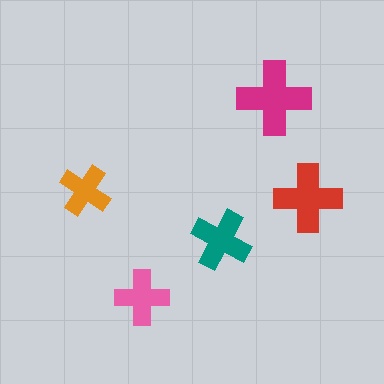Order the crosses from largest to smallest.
the magenta one, the red one, the teal one, the pink one, the orange one.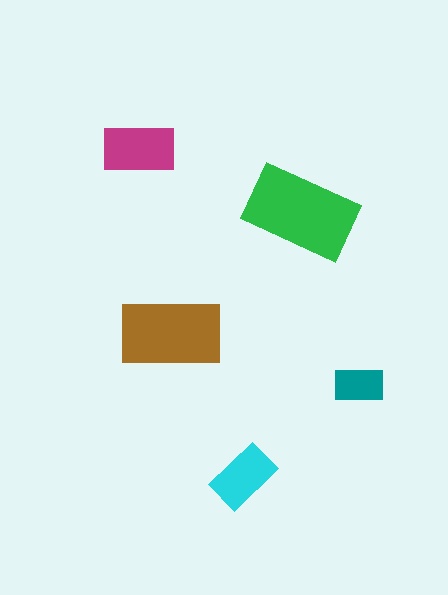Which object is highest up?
The magenta rectangle is topmost.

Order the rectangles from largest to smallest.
the green one, the brown one, the magenta one, the cyan one, the teal one.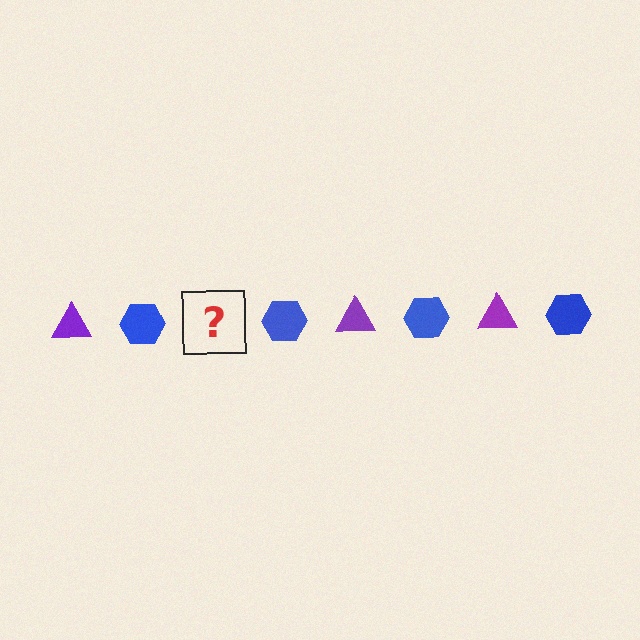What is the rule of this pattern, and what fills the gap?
The rule is that the pattern alternates between purple triangle and blue hexagon. The gap should be filled with a purple triangle.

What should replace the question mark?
The question mark should be replaced with a purple triangle.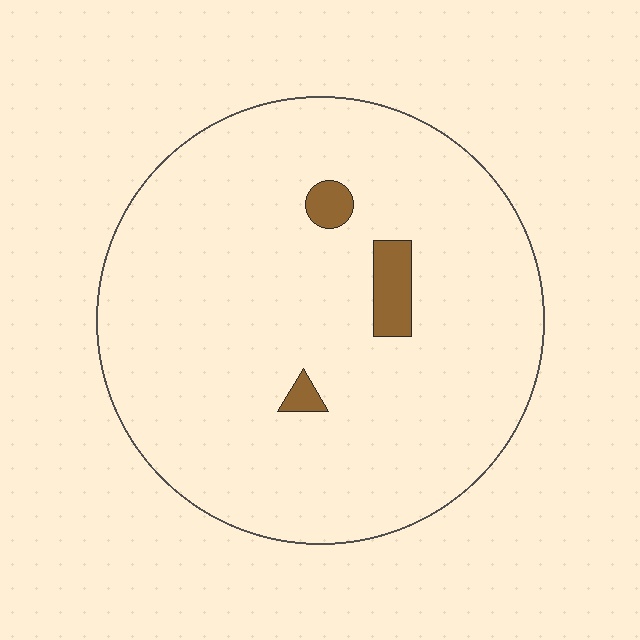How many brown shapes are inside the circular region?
3.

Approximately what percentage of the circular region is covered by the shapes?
Approximately 5%.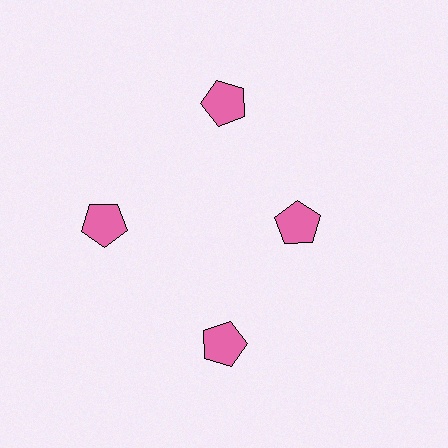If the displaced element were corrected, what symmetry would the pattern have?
It would have 4-fold rotational symmetry — the pattern would map onto itself every 90 degrees.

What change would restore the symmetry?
The symmetry would be restored by moving it outward, back onto the ring so that all 4 pentagons sit at equal angles and equal distance from the center.